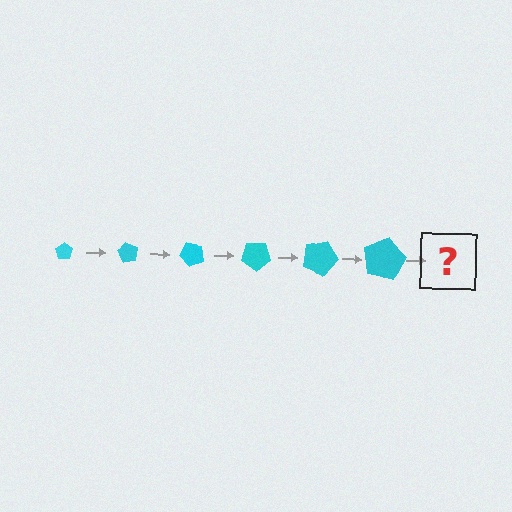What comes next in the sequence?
The next element should be a pentagon, larger than the previous one and rotated 360 degrees from the start.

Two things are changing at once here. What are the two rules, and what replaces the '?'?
The two rules are that the pentagon grows larger each step and it rotates 60 degrees each step. The '?' should be a pentagon, larger than the previous one and rotated 360 degrees from the start.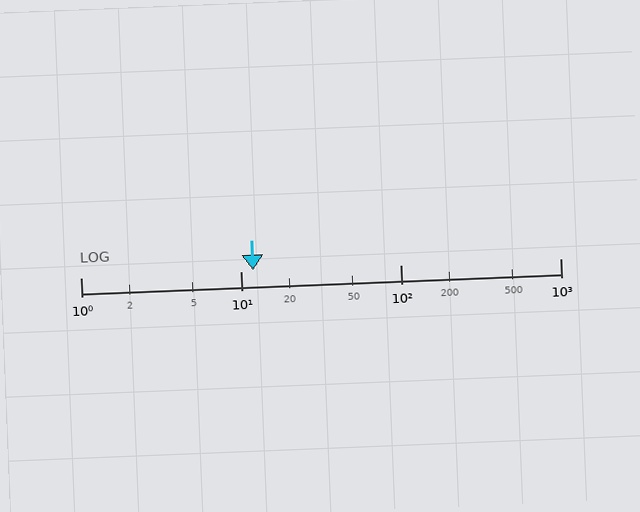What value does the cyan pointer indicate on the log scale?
The pointer indicates approximately 12.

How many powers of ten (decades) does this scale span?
The scale spans 3 decades, from 1 to 1000.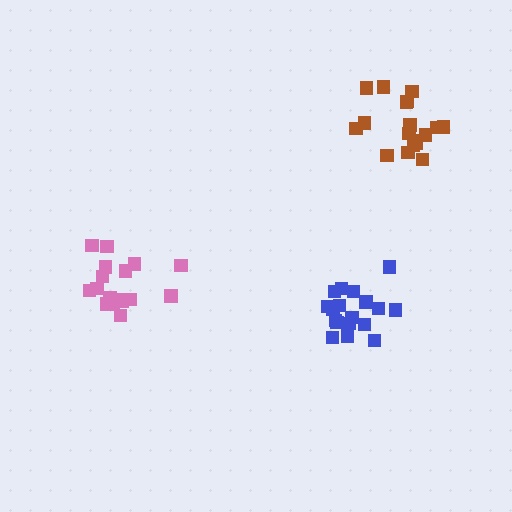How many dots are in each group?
Group 1: 18 dots, Group 2: 18 dots, Group 3: 18 dots (54 total).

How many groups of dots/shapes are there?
There are 3 groups.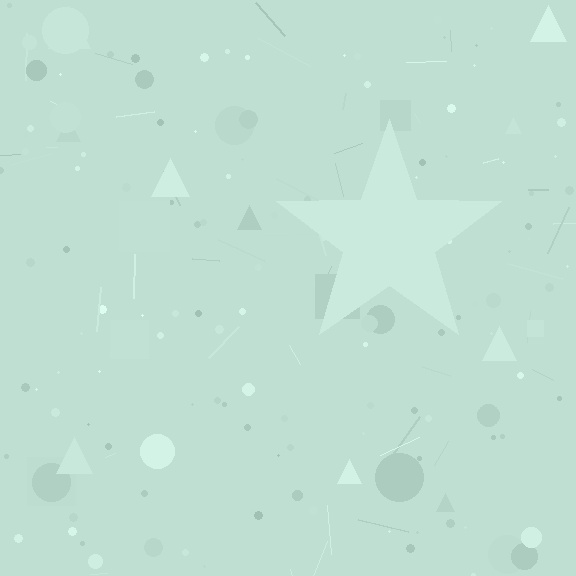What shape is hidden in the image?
A star is hidden in the image.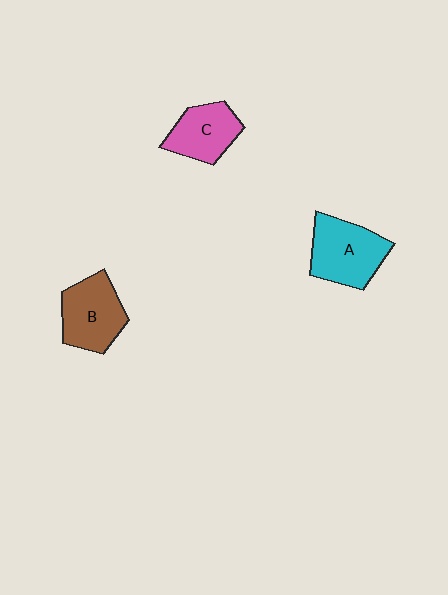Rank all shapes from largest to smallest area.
From largest to smallest: A (cyan), B (brown), C (pink).